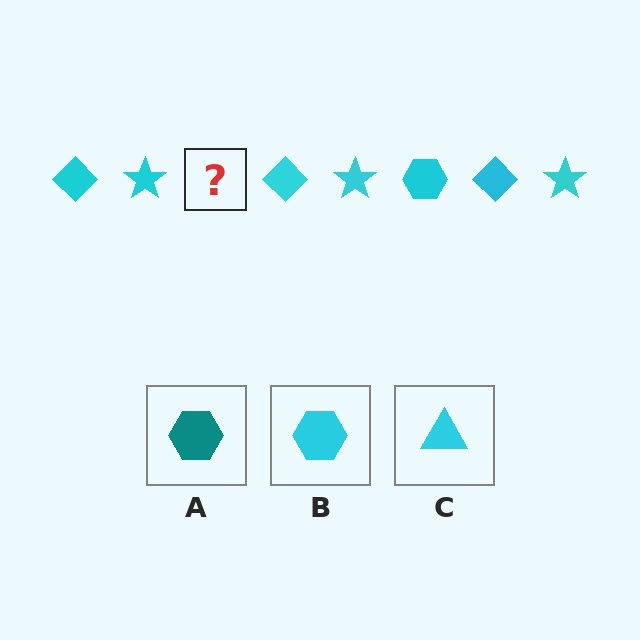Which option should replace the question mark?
Option B.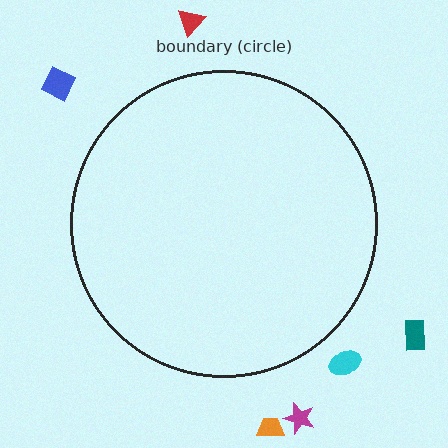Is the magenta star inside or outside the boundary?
Outside.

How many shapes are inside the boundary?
0 inside, 6 outside.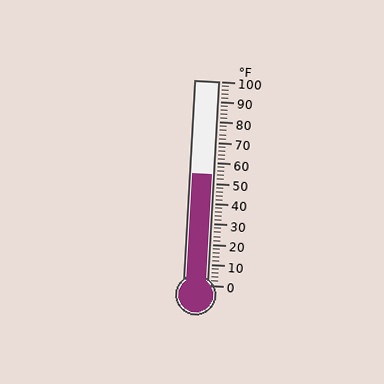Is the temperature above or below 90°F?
The temperature is below 90°F.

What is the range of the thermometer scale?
The thermometer scale ranges from 0°F to 100°F.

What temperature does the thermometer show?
The thermometer shows approximately 54°F.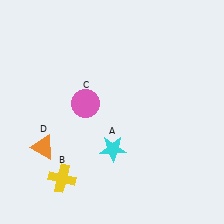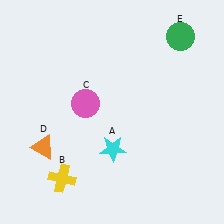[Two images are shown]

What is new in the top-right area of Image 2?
A green circle (E) was added in the top-right area of Image 2.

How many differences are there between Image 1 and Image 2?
There is 1 difference between the two images.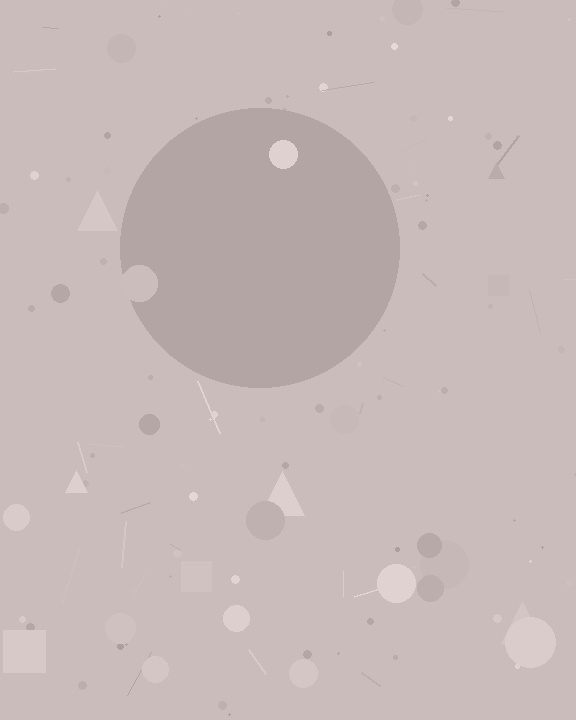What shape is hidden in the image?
A circle is hidden in the image.